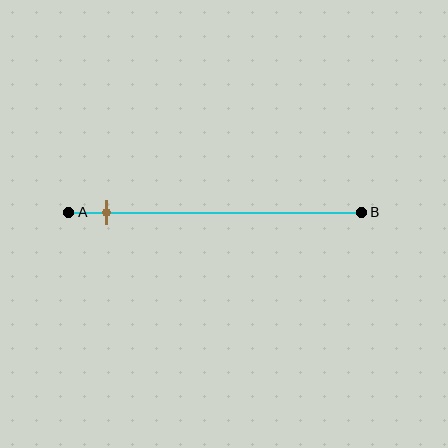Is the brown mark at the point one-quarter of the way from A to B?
No, the mark is at about 15% from A, not at the 25% one-quarter point.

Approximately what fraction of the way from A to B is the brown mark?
The brown mark is approximately 15% of the way from A to B.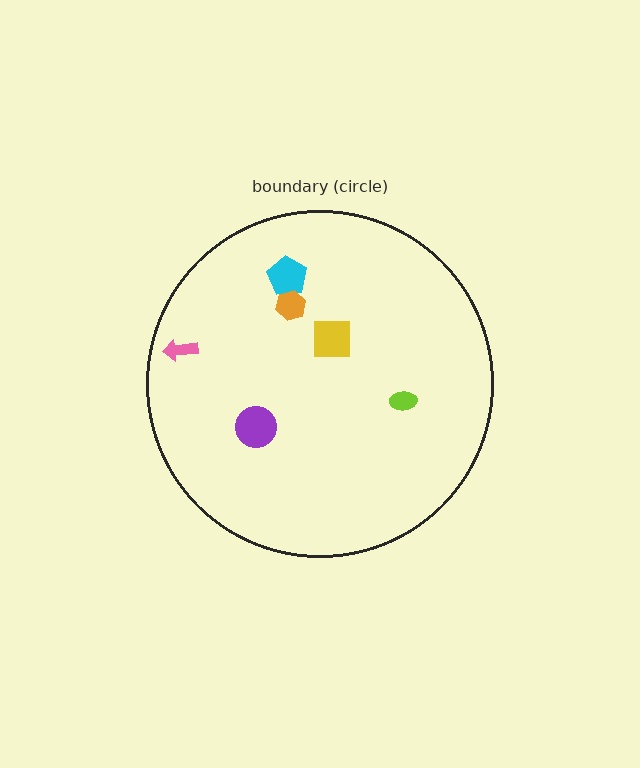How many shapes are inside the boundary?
6 inside, 0 outside.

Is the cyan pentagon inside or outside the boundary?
Inside.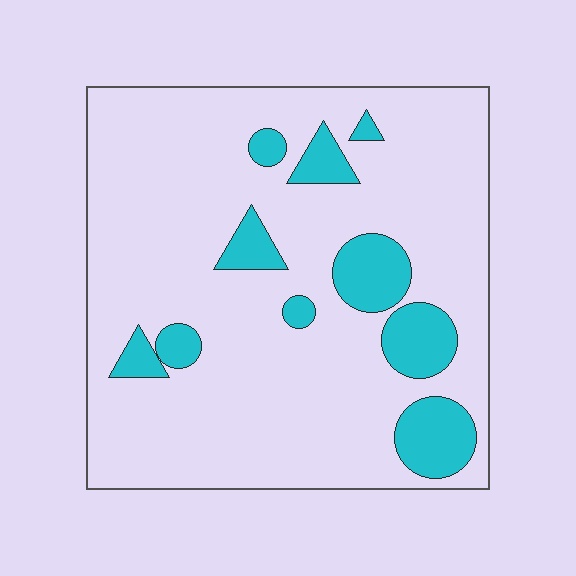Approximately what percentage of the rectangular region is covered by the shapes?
Approximately 15%.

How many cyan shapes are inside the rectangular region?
10.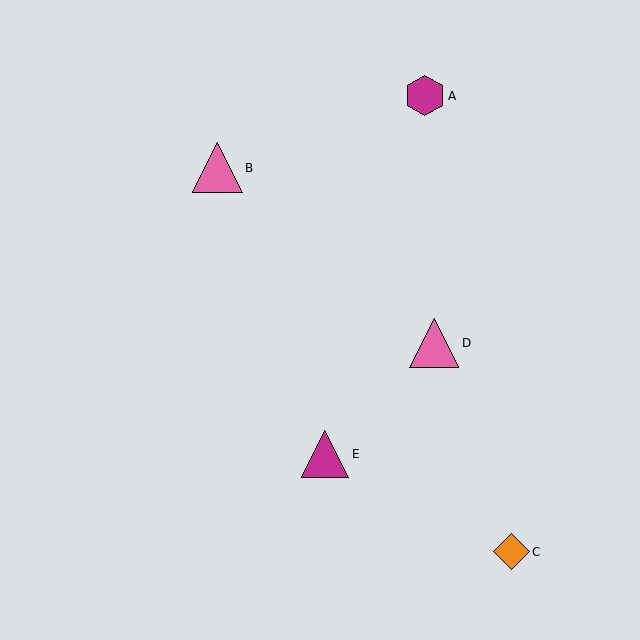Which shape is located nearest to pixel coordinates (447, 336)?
The pink triangle (labeled D) at (434, 343) is nearest to that location.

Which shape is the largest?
The pink triangle (labeled B) is the largest.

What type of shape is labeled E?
Shape E is a magenta triangle.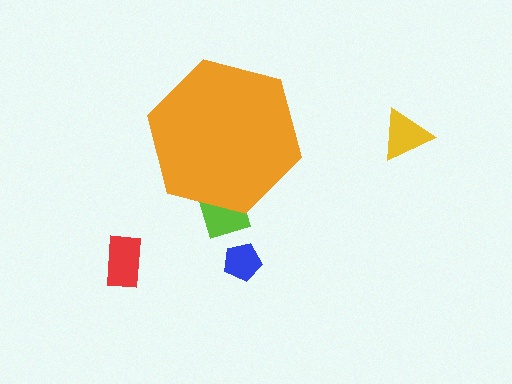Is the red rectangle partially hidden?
No, the red rectangle is fully visible.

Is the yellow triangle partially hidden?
No, the yellow triangle is fully visible.